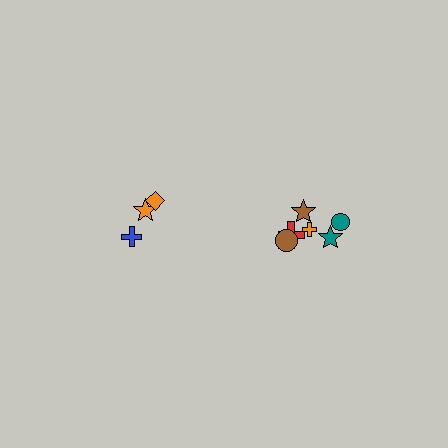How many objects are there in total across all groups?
There are 9 objects.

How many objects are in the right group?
There are 6 objects.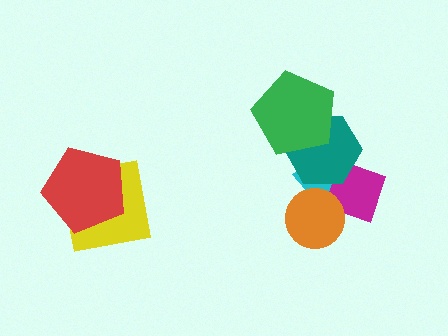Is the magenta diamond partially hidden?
Yes, it is partially covered by another shape.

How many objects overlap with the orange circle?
2 objects overlap with the orange circle.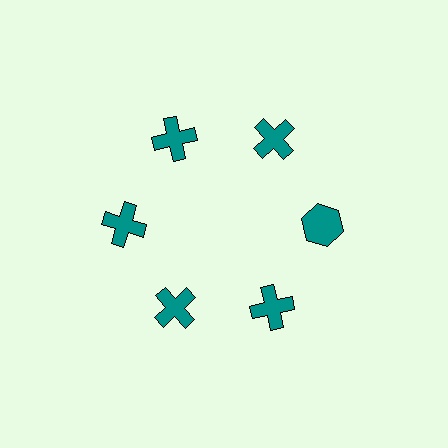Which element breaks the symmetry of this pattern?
The teal hexagon at roughly the 3 o'clock position breaks the symmetry. All other shapes are teal crosses.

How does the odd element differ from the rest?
It has a different shape: hexagon instead of cross.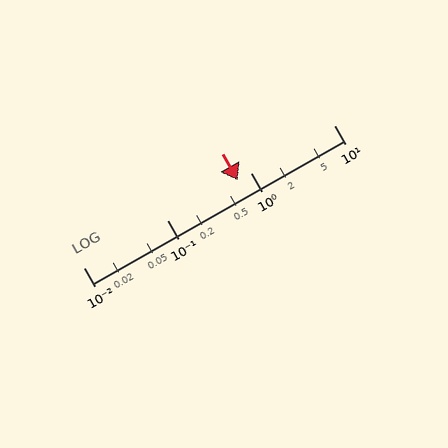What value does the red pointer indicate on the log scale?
The pointer indicates approximately 0.71.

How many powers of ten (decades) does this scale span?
The scale spans 3 decades, from 0.01 to 10.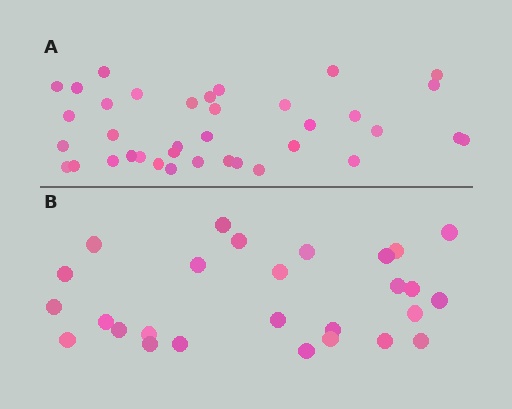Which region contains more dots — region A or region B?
Region A (the top region) has more dots.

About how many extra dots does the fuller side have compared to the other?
Region A has roughly 10 or so more dots than region B.